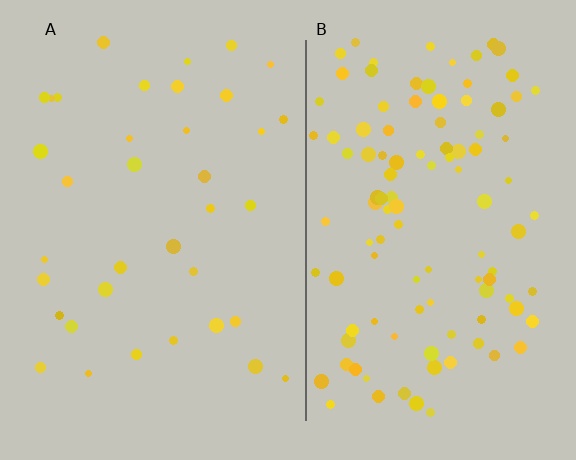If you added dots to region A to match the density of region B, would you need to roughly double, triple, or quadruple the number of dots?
Approximately triple.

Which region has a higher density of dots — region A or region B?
B (the right).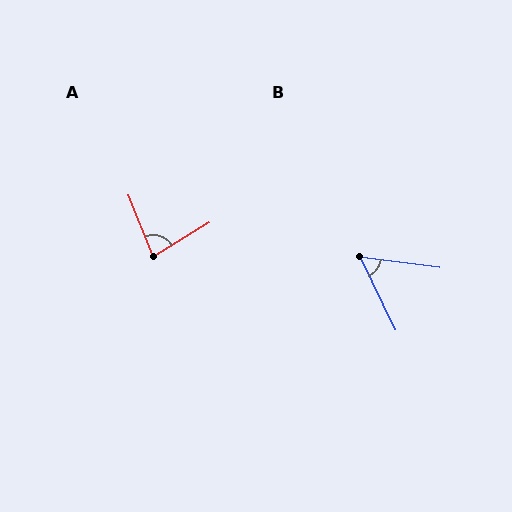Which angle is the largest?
A, at approximately 81 degrees.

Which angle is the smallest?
B, at approximately 57 degrees.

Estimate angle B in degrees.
Approximately 57 degrees.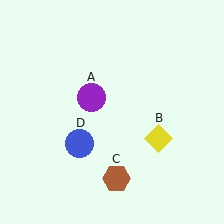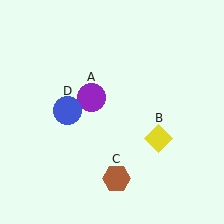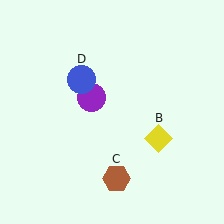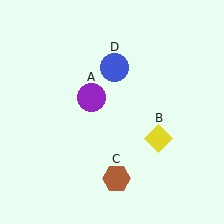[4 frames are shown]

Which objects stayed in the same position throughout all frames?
Purple circle (object A) and yellow diamond (object B) and brown hexagon (object C) remained stationary.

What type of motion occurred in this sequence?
The blue circle (object D) rotated clockwise around the center of the scene.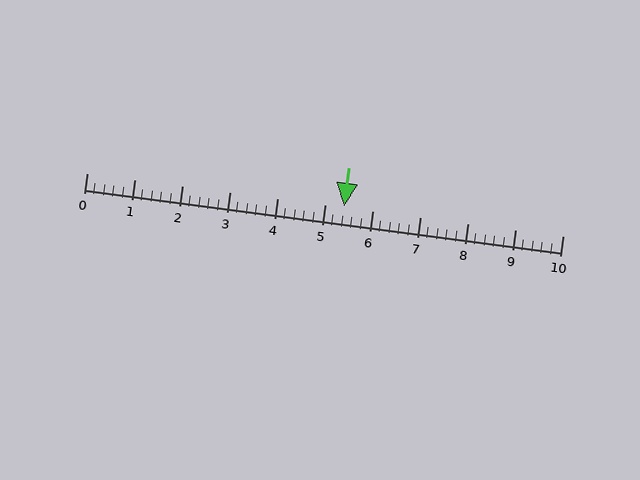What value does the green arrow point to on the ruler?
The green arrow points to approximately 5.4.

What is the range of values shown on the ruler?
The ruler shows values from 0 to 10.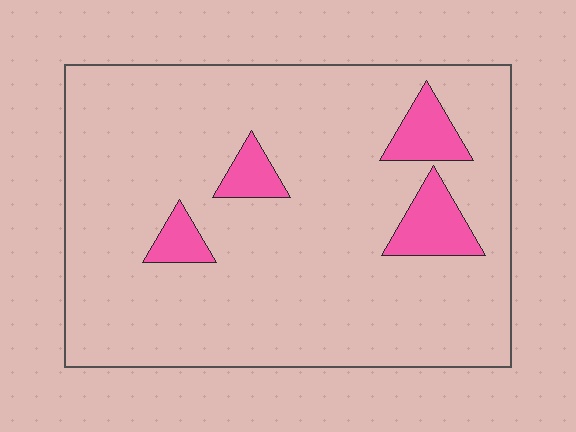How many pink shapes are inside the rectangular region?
4.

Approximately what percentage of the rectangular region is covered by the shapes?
Approximately 10%.